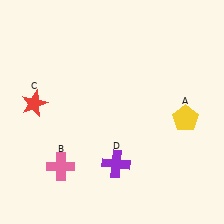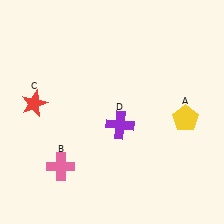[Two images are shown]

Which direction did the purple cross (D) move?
The purple cross (D) moved up.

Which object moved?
The purple cross (D) moved up.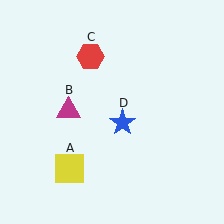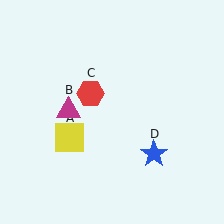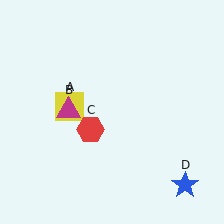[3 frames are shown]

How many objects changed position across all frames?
3 objects changed position: yellow square (object A), red hexagon (object C), blue star (object D).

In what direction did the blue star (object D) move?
The blue star (object D) moved down and to the right.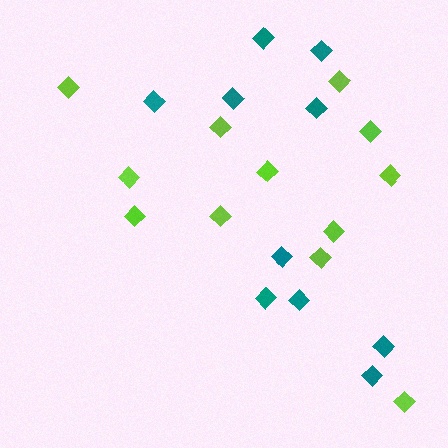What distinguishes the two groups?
There are 2 groups: one group of teal diamonds (10) and one group of lime diamonds (12).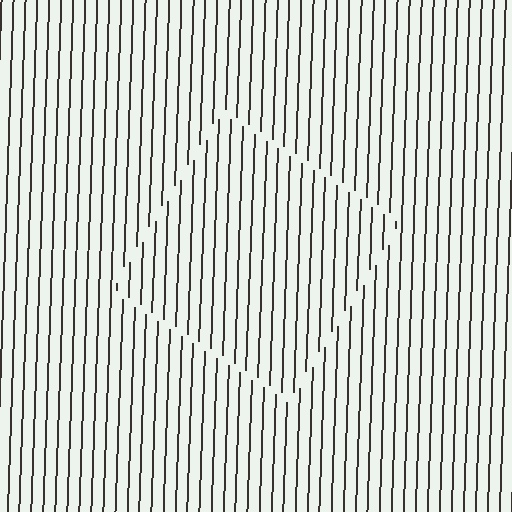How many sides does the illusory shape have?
4 sides — the line-ends trace a square.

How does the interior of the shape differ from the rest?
The interior of the shape contains the same grating, shifted by half a period — the contour is defined by the phase discontinuity where line-ends from the inner and outer gratings abut.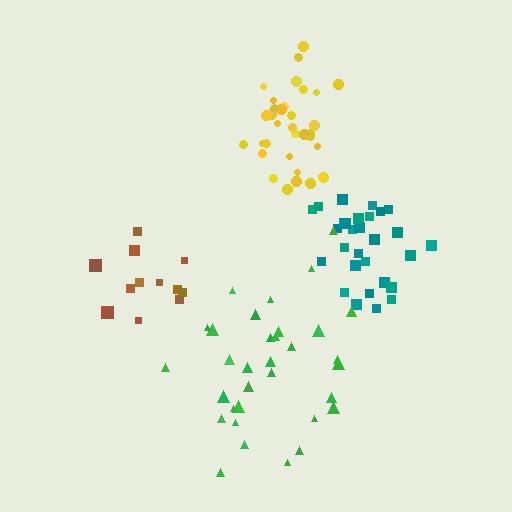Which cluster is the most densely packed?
Yellow.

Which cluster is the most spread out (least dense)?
Brown.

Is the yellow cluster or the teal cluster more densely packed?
Yellow.